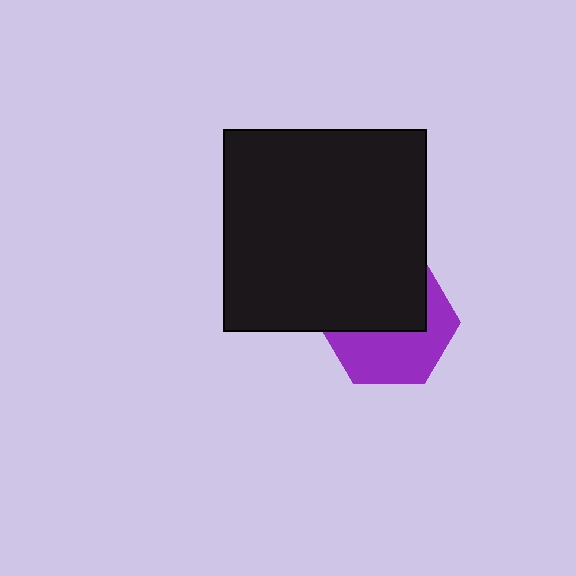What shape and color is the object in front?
The object in front is a black square.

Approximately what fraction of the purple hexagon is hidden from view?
Roughly 51% of the purple hexagon is hidden behind the black square.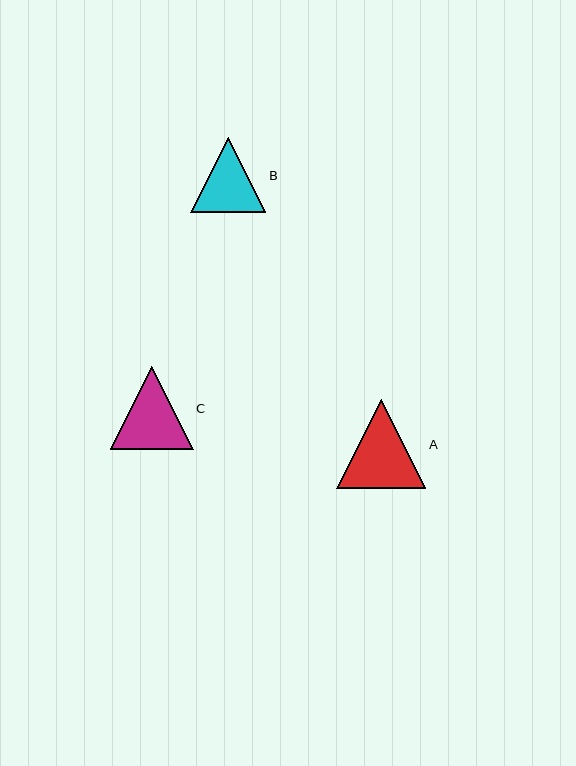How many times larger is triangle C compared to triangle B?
Triangle C is approximately 1.1 times the size of triangle B.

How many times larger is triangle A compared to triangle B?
Triangle A is approximately 1.2 times the size of triangle B.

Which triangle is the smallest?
Triangle B is the smallest with a size of approximately 75 pixels.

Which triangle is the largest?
Triangle A is the largest with a size of approximately 89 pixels.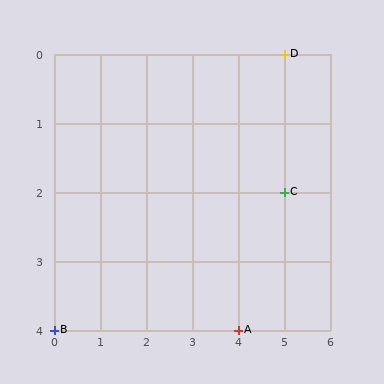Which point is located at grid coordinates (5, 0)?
Point D is at (5, 0).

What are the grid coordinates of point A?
Point A is at grid coordinates (4, 4).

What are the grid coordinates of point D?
Point D is at grid coordinates (5, 0).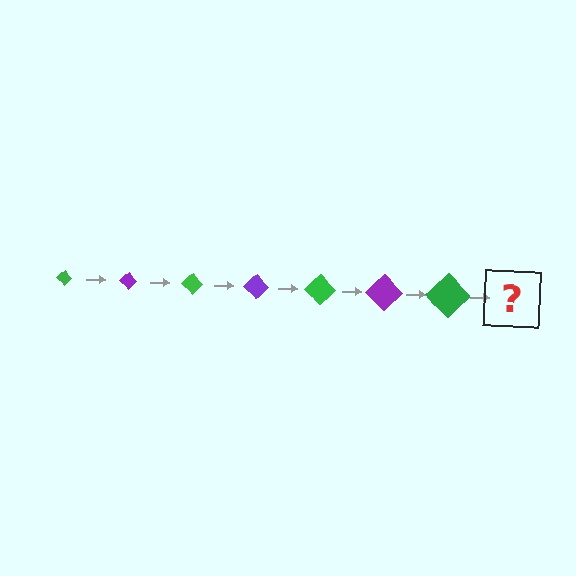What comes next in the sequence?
The next element should be a purple diamond, larger than the previous one.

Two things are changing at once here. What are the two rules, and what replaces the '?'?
The two rules are that the diamond grows larger each step and the color cycles through green and purple. The '?' should be a purple diamond, larger than the previous one.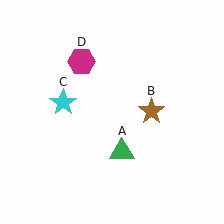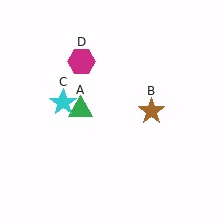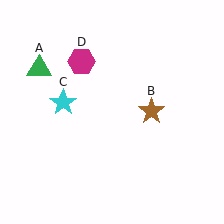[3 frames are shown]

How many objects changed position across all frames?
1 object changed position: green triangle (object A).